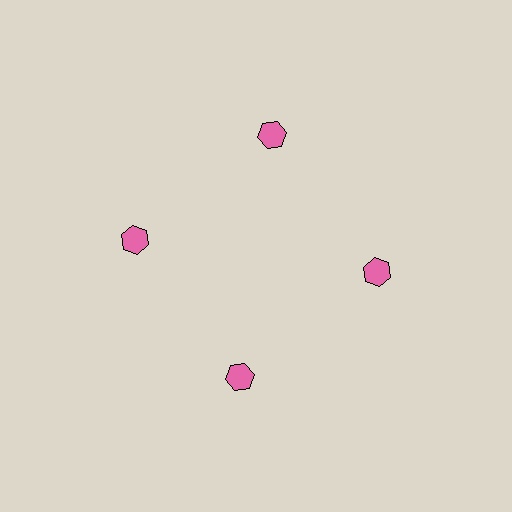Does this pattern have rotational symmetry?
Yes, this pattern has 4-fold rotational symmetry. It looks the same after rotating 90 degrees around the center.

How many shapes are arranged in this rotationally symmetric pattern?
There are 4 shapes, arranged in 4 groups of 1.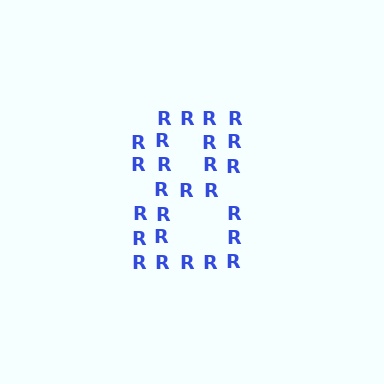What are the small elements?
The small elements are letter R's.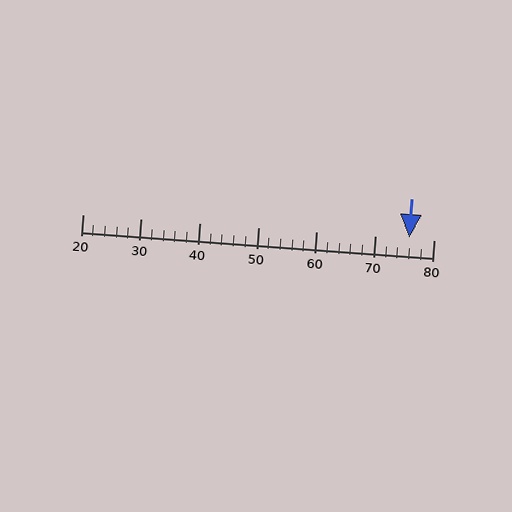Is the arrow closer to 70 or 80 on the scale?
The arrow is closer to 80.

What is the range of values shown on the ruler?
The ruler shows values from 20 to 80.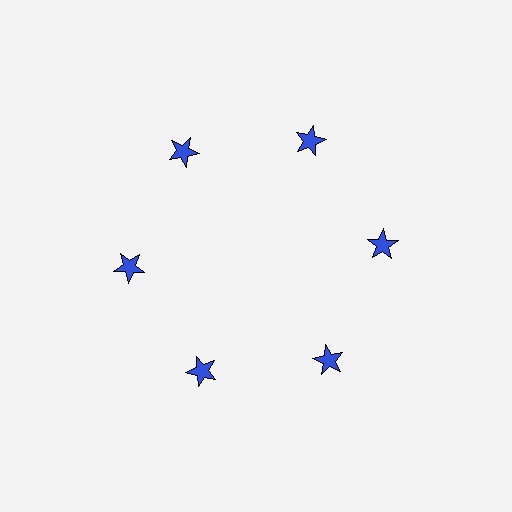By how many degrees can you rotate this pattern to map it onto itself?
The pattern maps onto itself every 60 degrees of rotation.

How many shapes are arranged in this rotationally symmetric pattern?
There are 6 shapes, arranged in 6 groups of 1.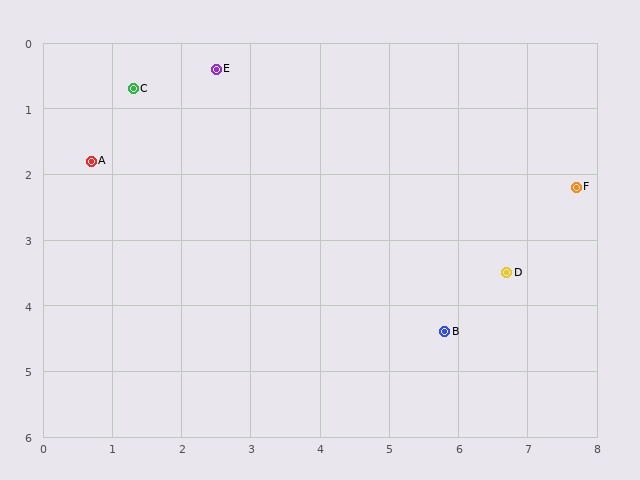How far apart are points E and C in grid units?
Points E and C are about 1.2 grid units apart.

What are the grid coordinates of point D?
Point D is at approximately (6.7, 3.5).